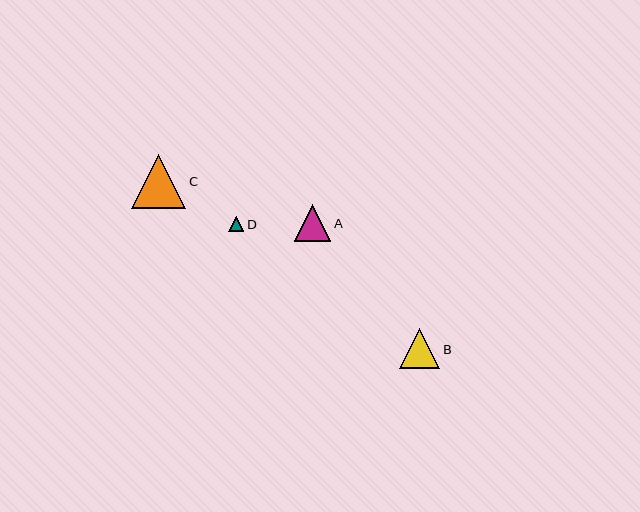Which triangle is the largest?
Triangle C is the largest with a size of approximately 54 pixels.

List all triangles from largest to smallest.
From largest to smallest: C, B, A, D.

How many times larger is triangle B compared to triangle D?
Triangle B is approximately 2.7 times the size of triangle D.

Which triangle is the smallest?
Triangle D is the smallest with a size of approximately 15 pixels.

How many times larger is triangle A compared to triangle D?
Triangle A is approximately 2.4 times the size of triangle D.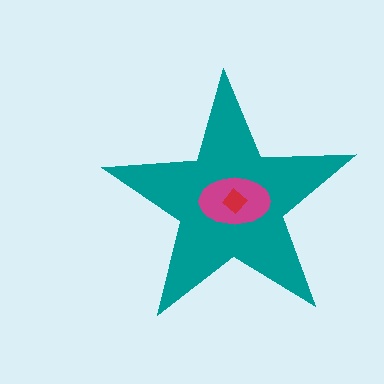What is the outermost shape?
The teal star.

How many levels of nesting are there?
3.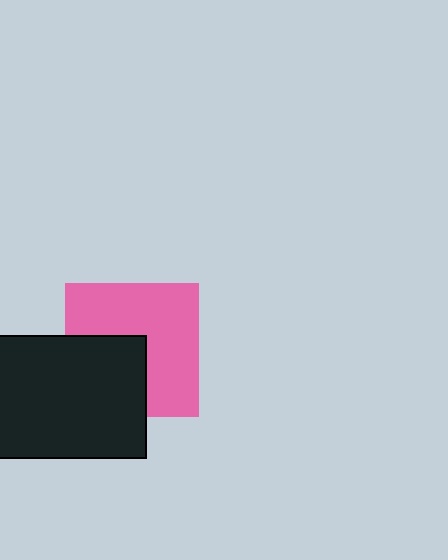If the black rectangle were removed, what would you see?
You would see the complete pink square.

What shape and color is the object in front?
The object in front is a black rectangle.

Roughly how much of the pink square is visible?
About half of it is visible (roughly 63%).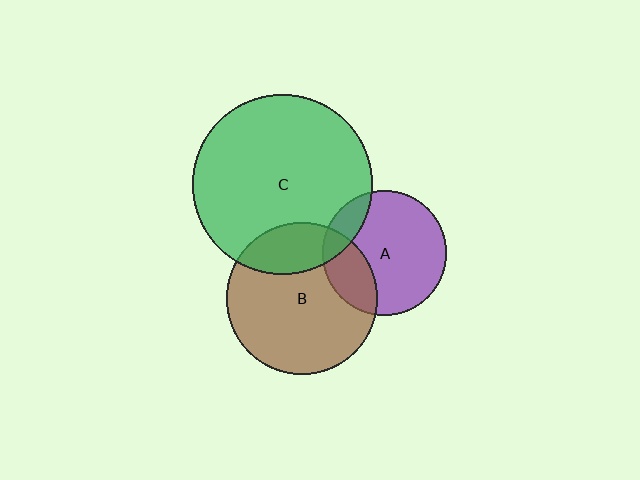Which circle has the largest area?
Circle C (green).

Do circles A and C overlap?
Yes.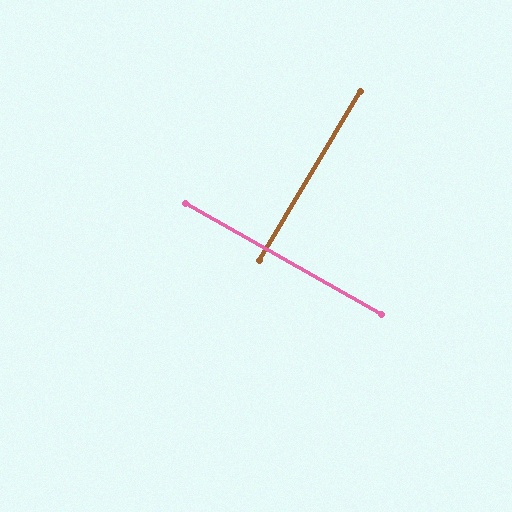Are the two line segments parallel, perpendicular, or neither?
Perpendicular — they meet at approximately 89°.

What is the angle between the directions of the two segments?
Approximately 89 degrees.